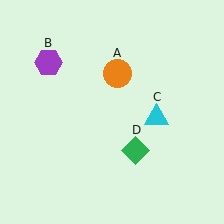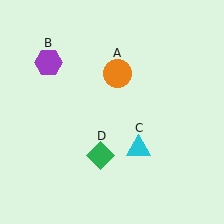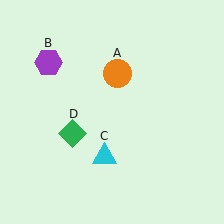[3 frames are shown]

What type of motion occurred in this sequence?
The cyan triangle (object C), green diamond (object D) rotated clockwise around the center of the scene.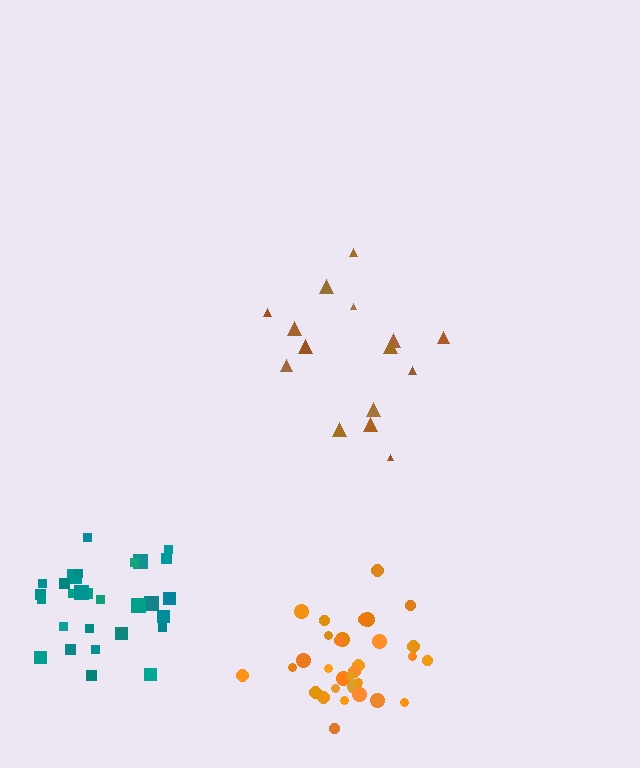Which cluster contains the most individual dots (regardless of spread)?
Orange (31).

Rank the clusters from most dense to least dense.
teal, orange, brown.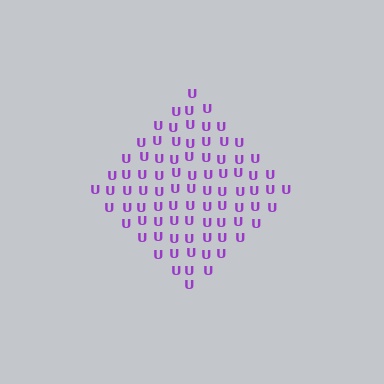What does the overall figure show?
The overall figure shows a diamond.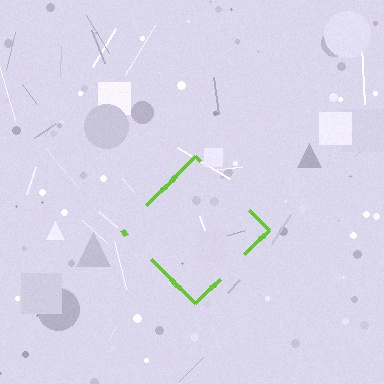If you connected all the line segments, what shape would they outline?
They would outline a diamond.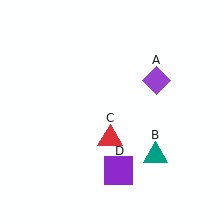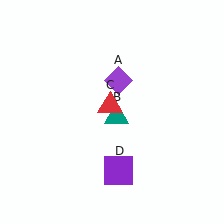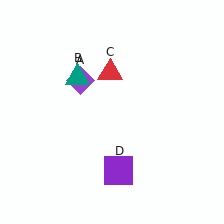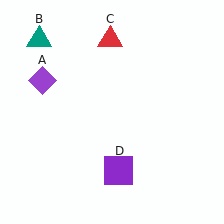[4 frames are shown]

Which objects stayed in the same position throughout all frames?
Purple square (object D) remained stationary.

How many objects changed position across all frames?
3 objects changed position: purple diamond (object A), teal triangle (object B), red triangle (object C).